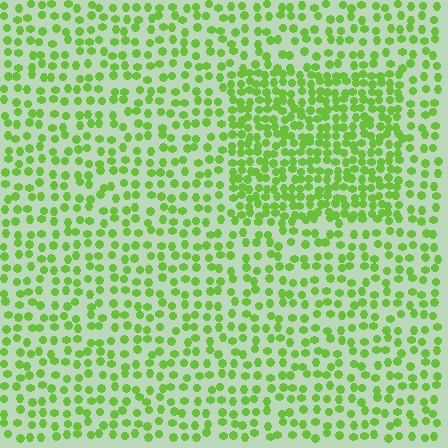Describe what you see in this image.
The image contains small lime elements arranged at two different densities. A rectangle-shaped region is visible where the elements are more densely packed than the surrounding area.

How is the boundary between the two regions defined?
The boundary is defined by a change in element density (approximately 1.9x ratio). All elements are the same color, size, and shape.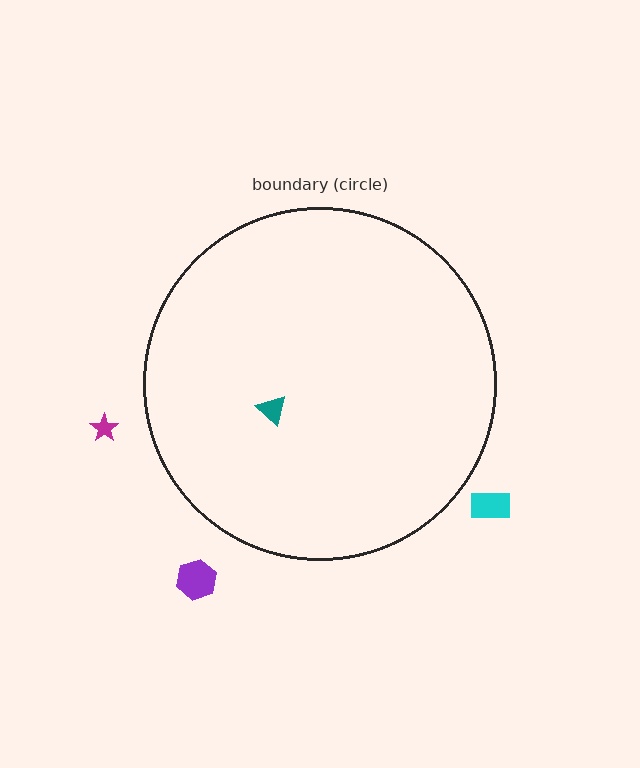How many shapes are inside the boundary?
1 inside, 3 outside.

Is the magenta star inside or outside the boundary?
Outside.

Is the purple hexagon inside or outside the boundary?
Outside.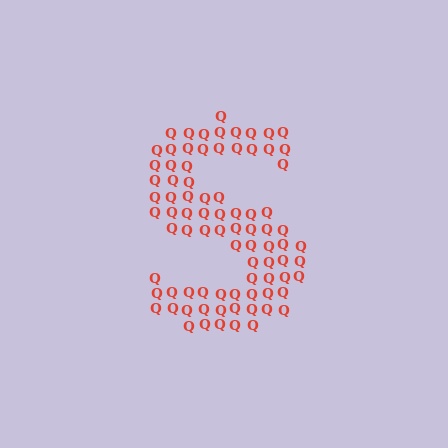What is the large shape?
The large shape is the letter S.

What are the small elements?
The small elements are letter Q's.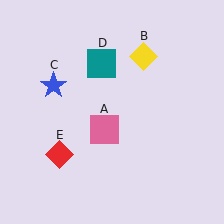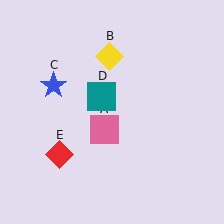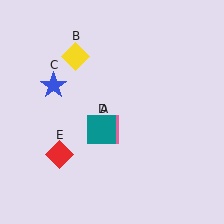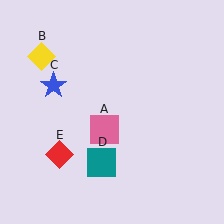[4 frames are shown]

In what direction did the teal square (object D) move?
The teal square (object D) moved down.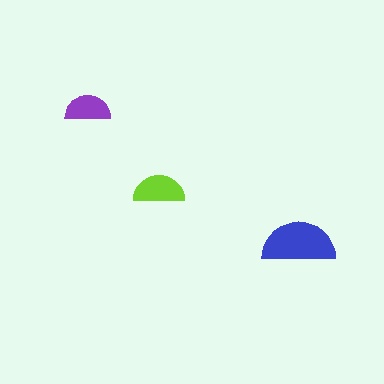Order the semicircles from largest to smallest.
the blue one, the lime one, the purple one.